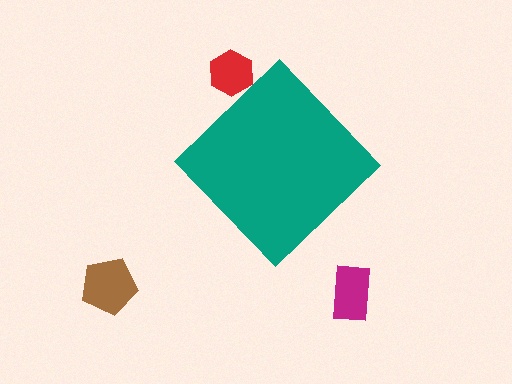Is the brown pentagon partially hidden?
No, the brown pentagon is fully visible.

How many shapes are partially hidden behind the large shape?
1 shape is partially hidden.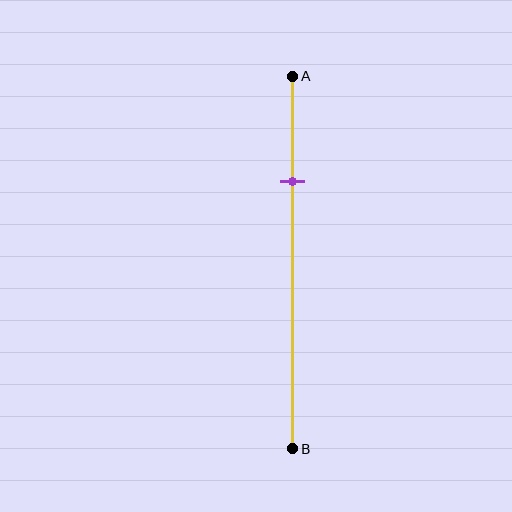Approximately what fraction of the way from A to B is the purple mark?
The purple mark is approximately 30% of the way from A to B.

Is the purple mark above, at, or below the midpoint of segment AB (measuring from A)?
The purple mark is above the midpoint of segment AB.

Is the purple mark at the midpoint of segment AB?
No, the mark is at about 30% from A, not at the 50% midpoint.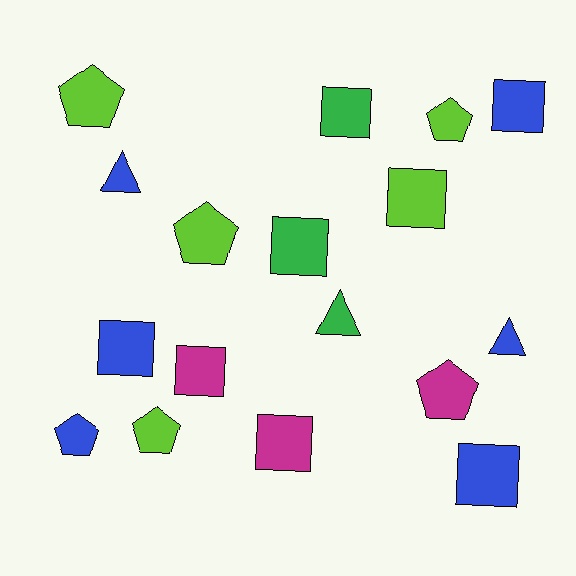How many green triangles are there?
There is 1 green triangle.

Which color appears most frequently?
Blue, with 6 objects.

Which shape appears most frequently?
Square, with 8 objects.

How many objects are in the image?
There are 17 objects.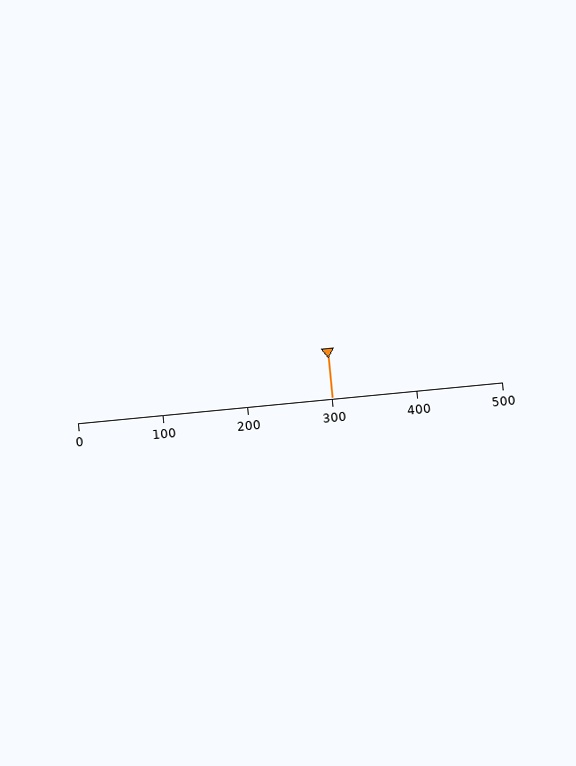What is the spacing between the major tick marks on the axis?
The major ticks are spaced 100 apart.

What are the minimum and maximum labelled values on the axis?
The axis runs from 0 to 500.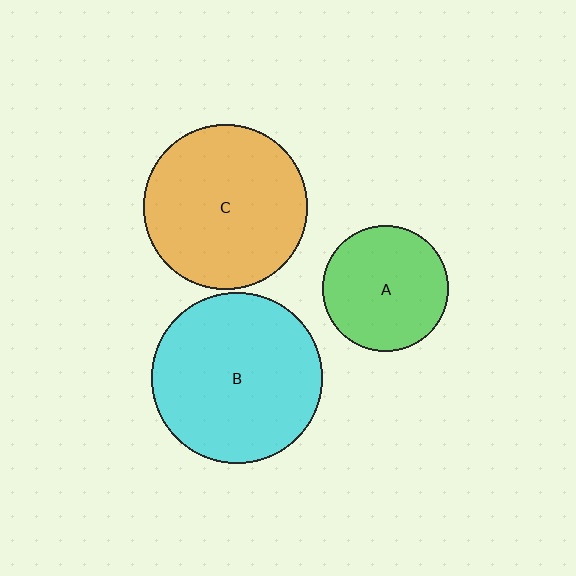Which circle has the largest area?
Circle B (cyan).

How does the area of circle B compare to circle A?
Approximately 1.8 times.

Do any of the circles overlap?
No, none of the circles overlap.